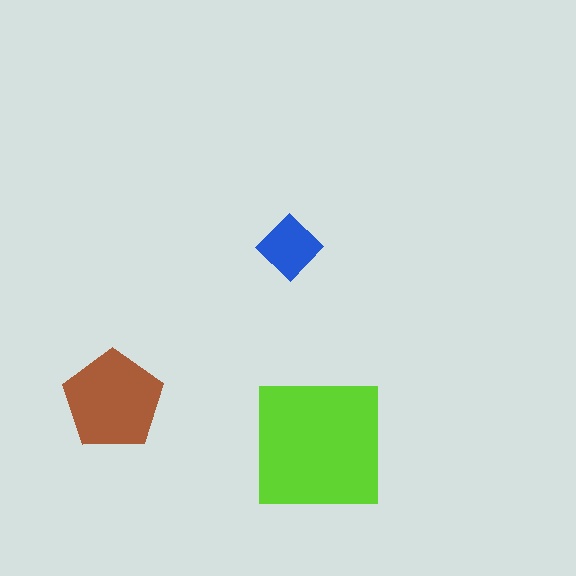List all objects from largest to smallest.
The lime square, the brown pentagon, the blue diamond.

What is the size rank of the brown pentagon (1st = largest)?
2nd.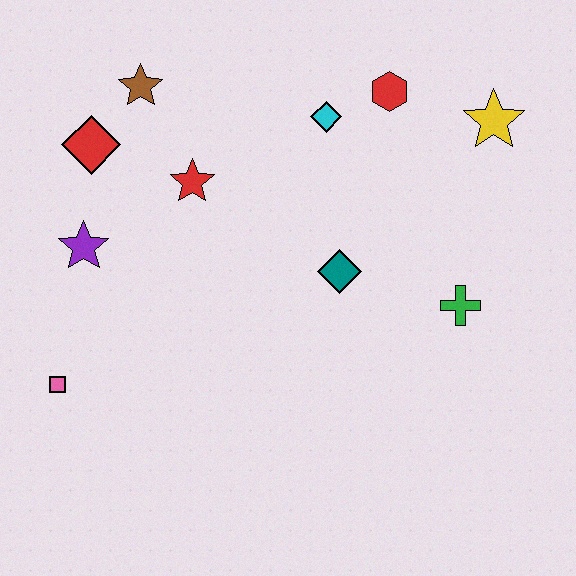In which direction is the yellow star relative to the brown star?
The yellow star is to the right of the brown star.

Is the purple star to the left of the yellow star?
Yes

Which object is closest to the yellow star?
The red hexagon is closest to the yellow star.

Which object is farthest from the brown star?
The green cross is farthest from the brown star.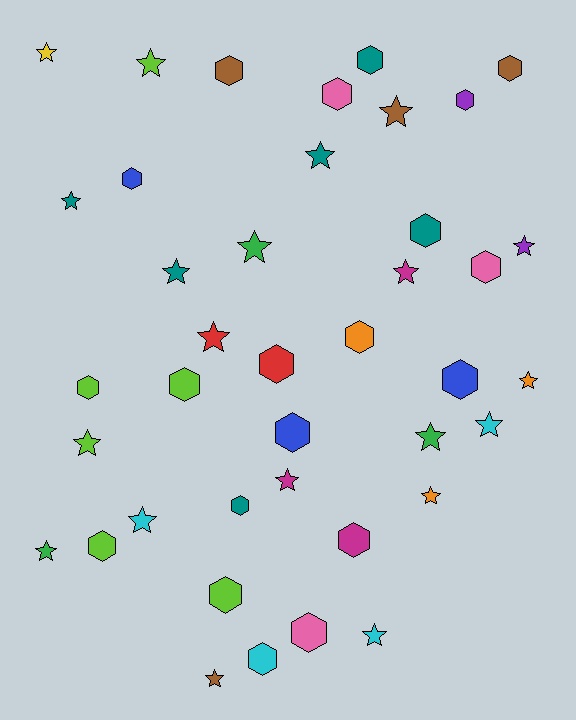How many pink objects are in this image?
There are 3 pink objects.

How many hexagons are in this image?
There are 20 hexagons.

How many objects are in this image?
There are 40 objects.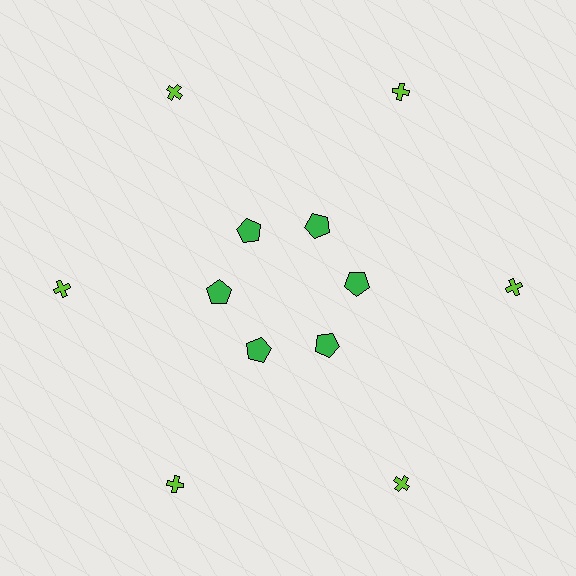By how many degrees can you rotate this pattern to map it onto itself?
The pattern maps onto itself every 60 degrees of rotation.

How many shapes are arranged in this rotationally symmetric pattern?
There are 12 shapes, arranged in 6 groups of 2.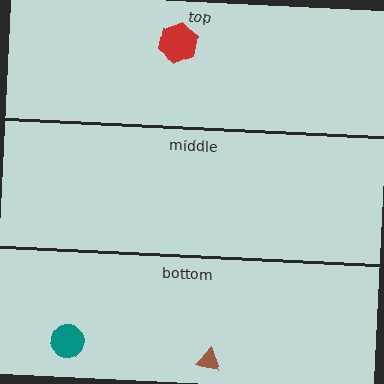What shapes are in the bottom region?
The teal circle, the brown triangle.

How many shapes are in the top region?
1.